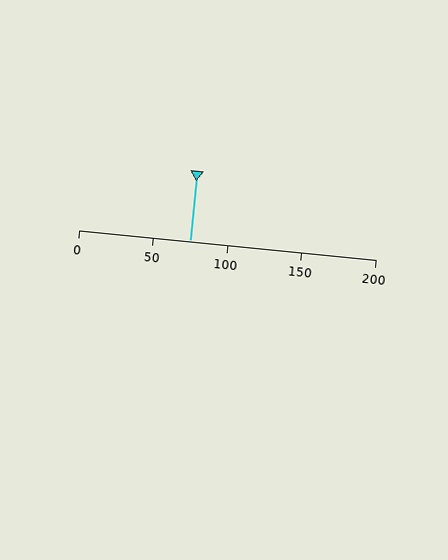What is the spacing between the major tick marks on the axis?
The major ticks are spaced 50 apart.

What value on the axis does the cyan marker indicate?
The marker indicates approximately 75.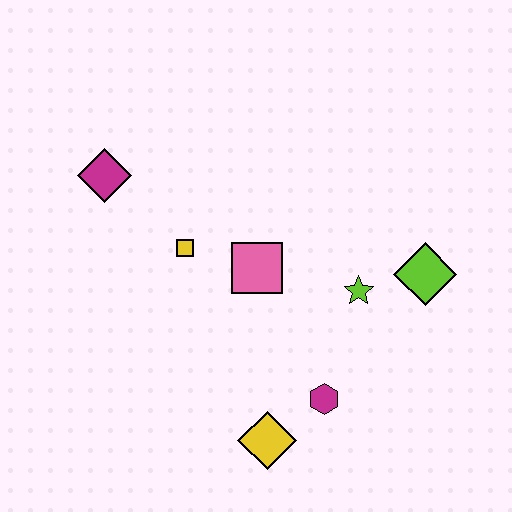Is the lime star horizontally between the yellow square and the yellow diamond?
No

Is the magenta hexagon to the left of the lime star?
Yes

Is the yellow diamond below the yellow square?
Yes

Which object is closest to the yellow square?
The pink square is closest to the yellow square.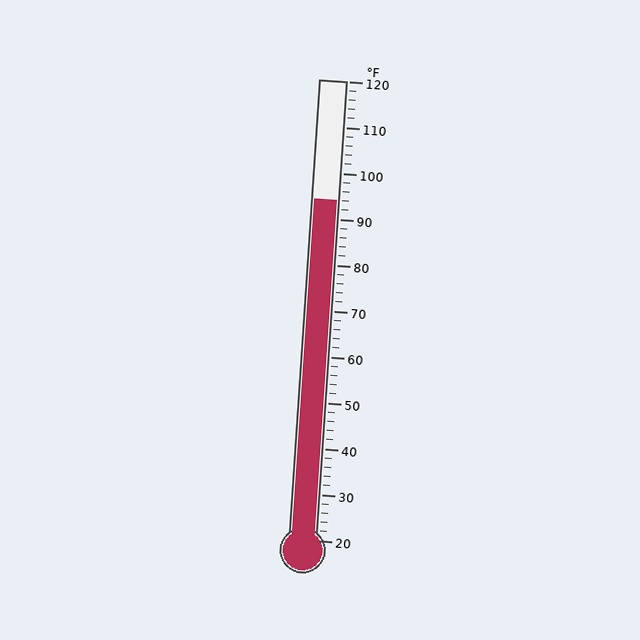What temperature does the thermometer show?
The thermometer shows approximately 94°F.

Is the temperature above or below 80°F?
The temperature is above 80°F.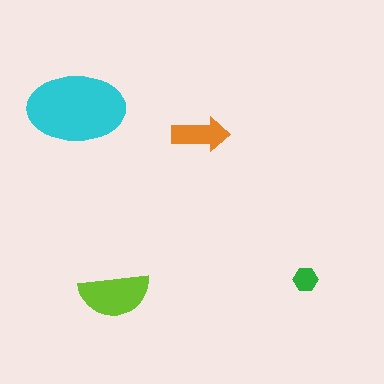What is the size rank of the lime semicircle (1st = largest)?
2nd.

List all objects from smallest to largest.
The green hexagon, the orange arrow, the lime semicircle, the cyan ellipse.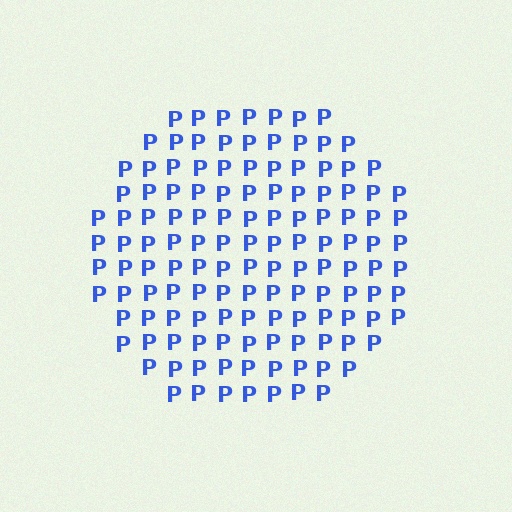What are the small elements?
The small elements are letter P's.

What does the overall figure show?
The overall figure shows a circle.